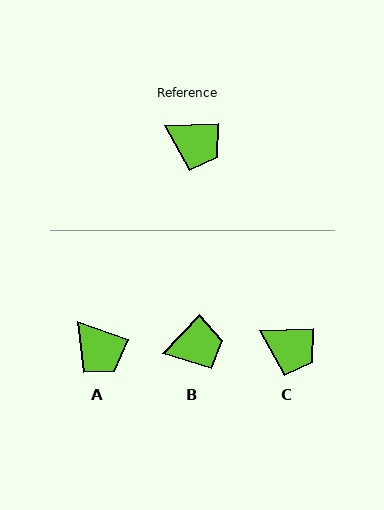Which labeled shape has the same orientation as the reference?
C.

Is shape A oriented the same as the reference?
No, it is off by about 23 degrees.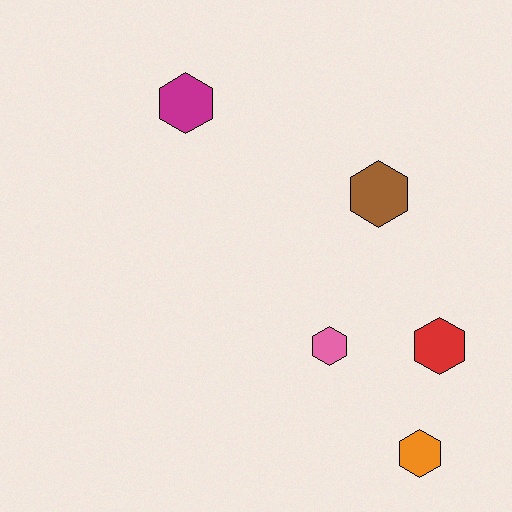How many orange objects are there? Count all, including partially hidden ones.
There is 1 orange object.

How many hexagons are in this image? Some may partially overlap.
There are 5 hexagons.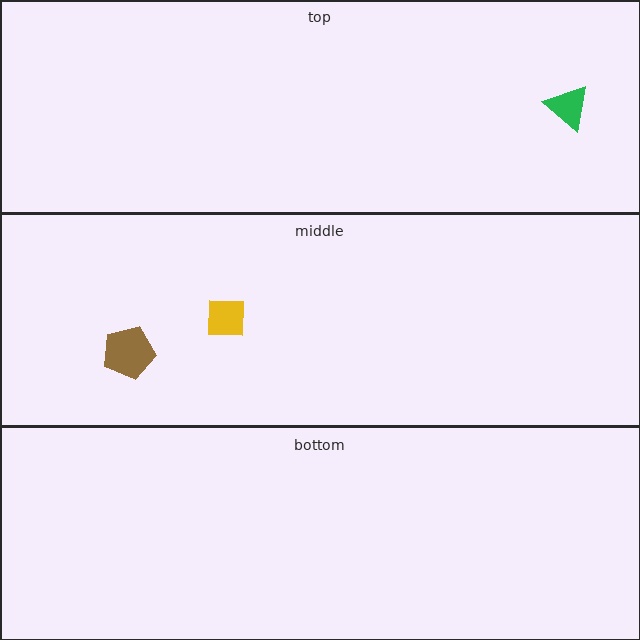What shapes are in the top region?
The green triangle.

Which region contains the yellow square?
The middle region.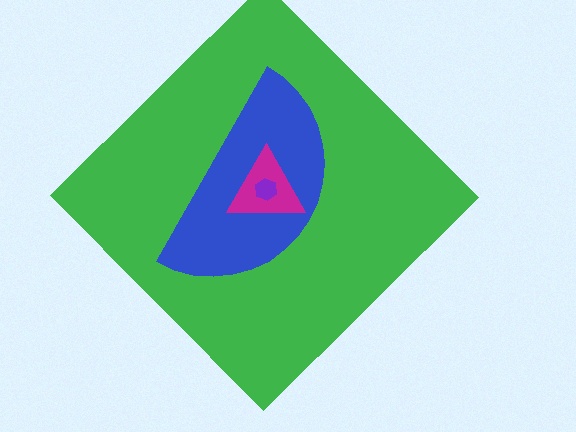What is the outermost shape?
The green diamond.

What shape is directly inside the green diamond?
The blue semicircle.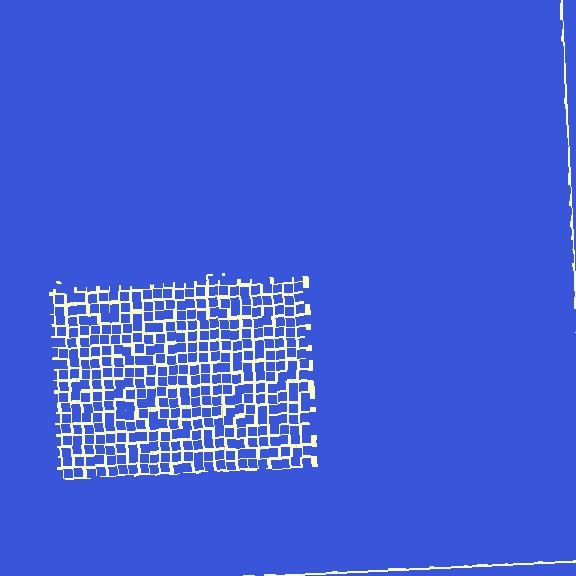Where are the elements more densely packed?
The elements are more densely packed outside the rectangle boundary.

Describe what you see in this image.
The image contains small blue elements arranged at two different densities. A rectangle-shaped region is visible where the elements are less densely packed than the surrounding area.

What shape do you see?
I see a rectangle.